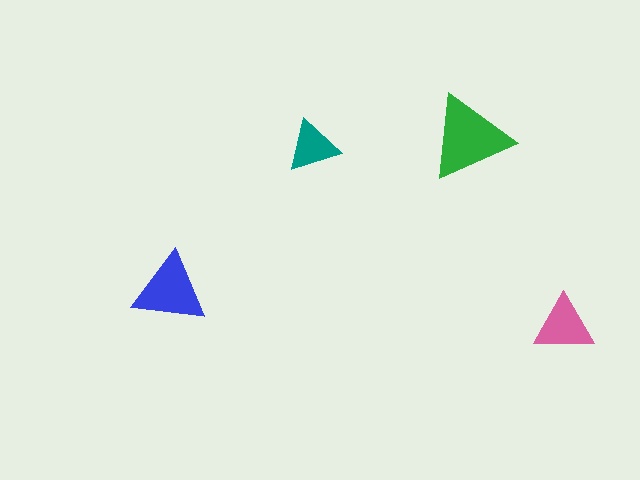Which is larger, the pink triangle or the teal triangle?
The pink one.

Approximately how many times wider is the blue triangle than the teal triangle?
About 1.5 times wider.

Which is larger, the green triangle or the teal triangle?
The green one.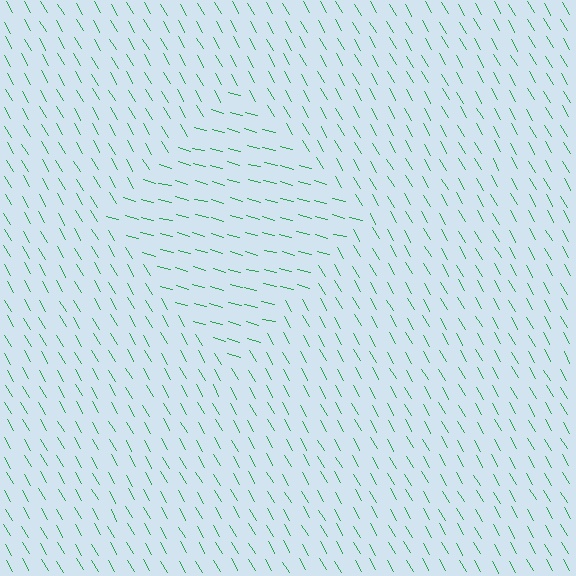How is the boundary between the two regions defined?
The boundary is defined purely by a change in line orientation (approximately 45 degrees difference). All lines are the same color and thickness.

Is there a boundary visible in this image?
Yes, there is a texture boundary formed by a change in line orientation.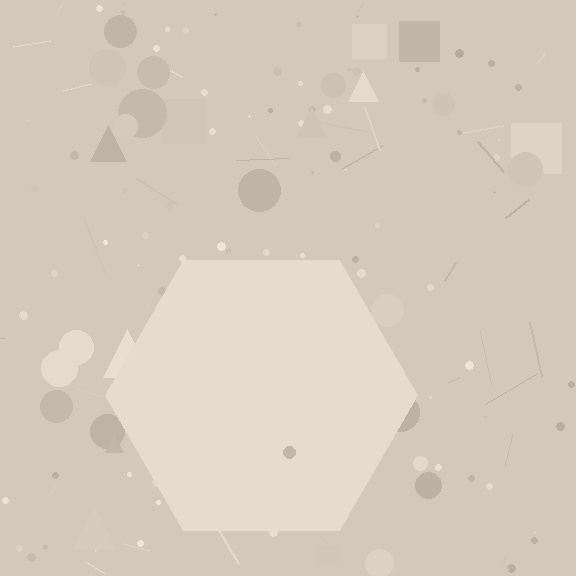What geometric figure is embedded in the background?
A hexagon is embedded in the background.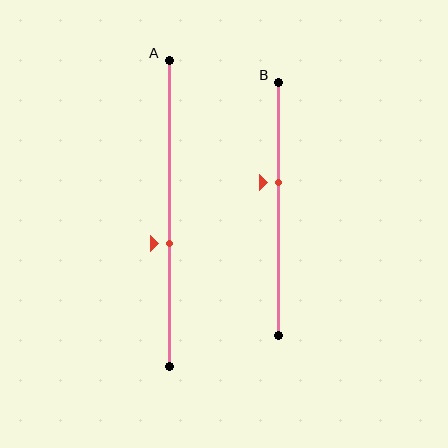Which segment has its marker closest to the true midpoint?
Segment A has its marker closest to the true midpoint.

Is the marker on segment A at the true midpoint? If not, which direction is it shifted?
No, the marker on segment A is shifted downward by about 10% of the segment length.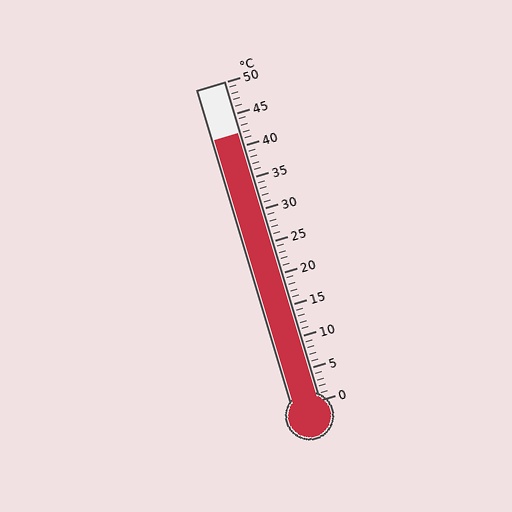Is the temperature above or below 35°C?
The temperature is above 35°C.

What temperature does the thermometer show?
The thermometer shows approximately 42°C.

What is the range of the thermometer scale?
The thermometer scale ranges from 0°C to 50°C.